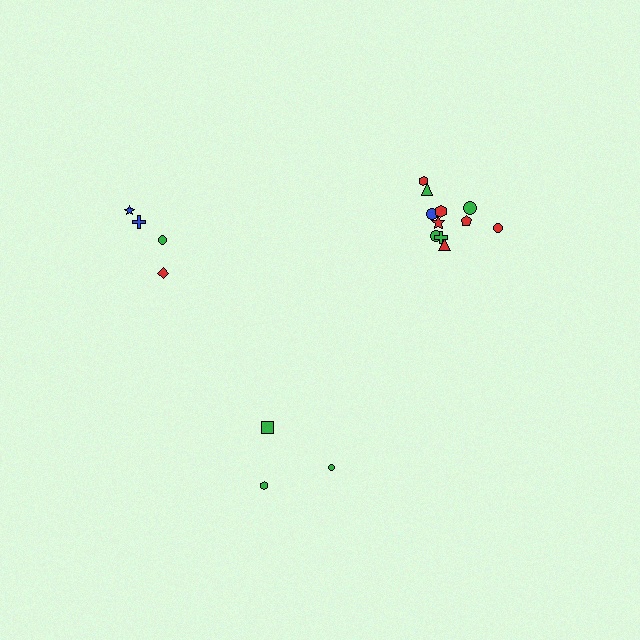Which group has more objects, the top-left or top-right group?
The top-right group.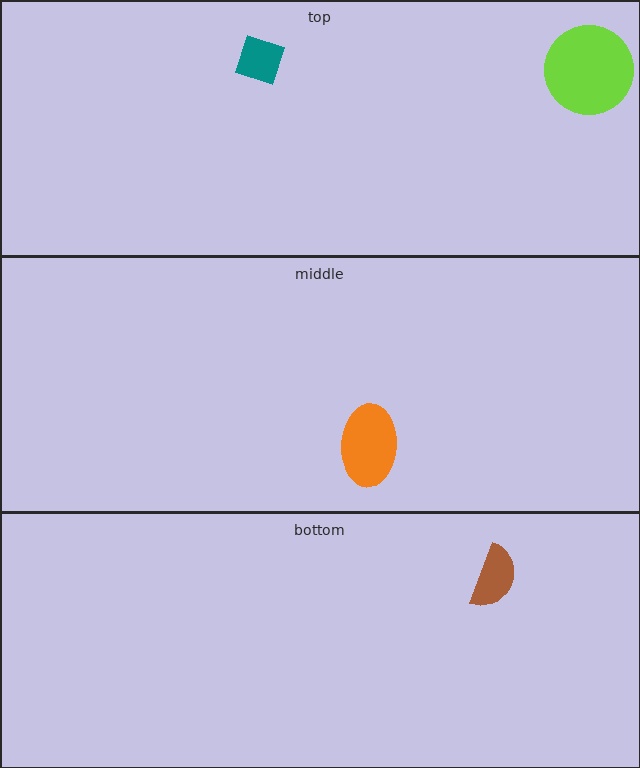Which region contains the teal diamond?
The top region.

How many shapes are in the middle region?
1.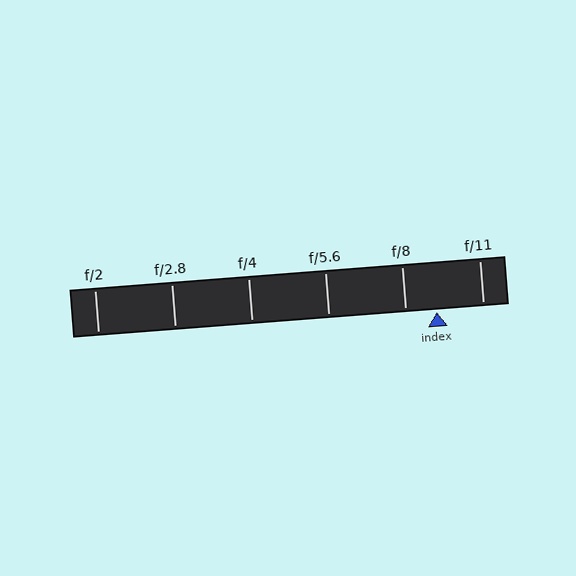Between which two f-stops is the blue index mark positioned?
The index mark is between f/8 and f/11.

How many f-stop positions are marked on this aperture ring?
There are 6 f-stop positions marked.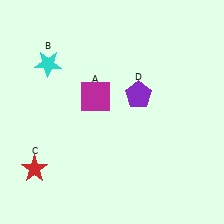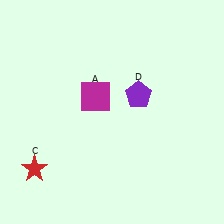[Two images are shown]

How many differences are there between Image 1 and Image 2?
There is 1 difference between the two images.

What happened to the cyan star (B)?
The cyan star (B) was removed in Image 2. It was in the top-left area of Image 1.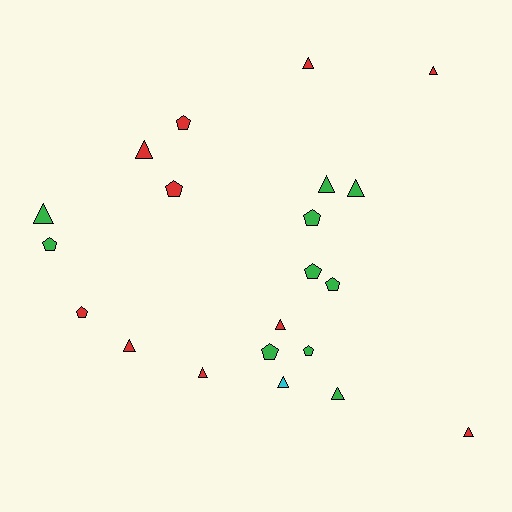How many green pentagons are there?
There are 6 green pentagons.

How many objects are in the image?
There are 21 objects.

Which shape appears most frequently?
Triangle, with 12 objects.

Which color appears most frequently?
Green, with 10 objects.